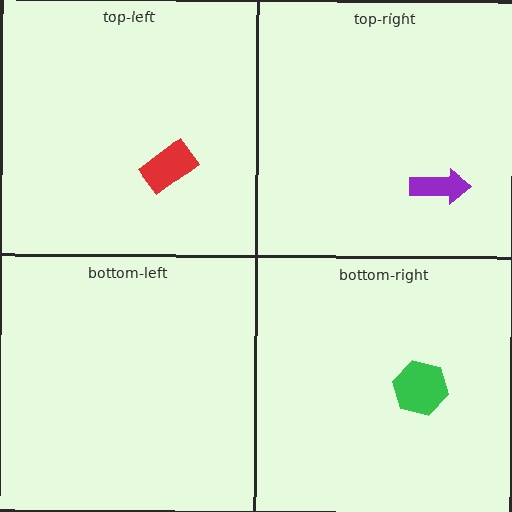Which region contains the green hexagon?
The bottom-right region.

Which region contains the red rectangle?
The top-left region.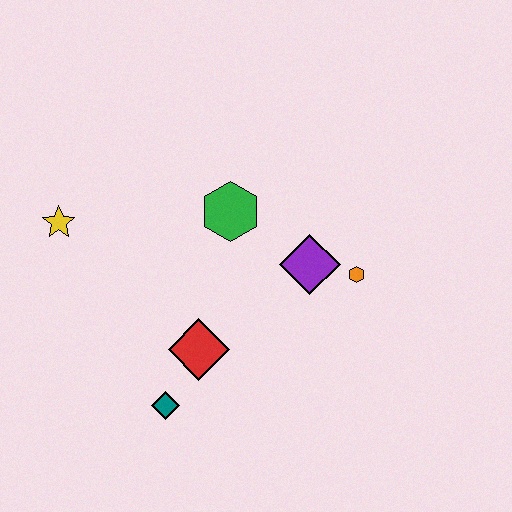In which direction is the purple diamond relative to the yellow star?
The purple diamond is to the right of the yellow star.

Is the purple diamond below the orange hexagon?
No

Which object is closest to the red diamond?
The teal diamond is closest to the red diamond.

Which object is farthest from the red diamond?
The yellow star is farthest from the red diamond.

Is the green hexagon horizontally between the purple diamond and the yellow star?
Yes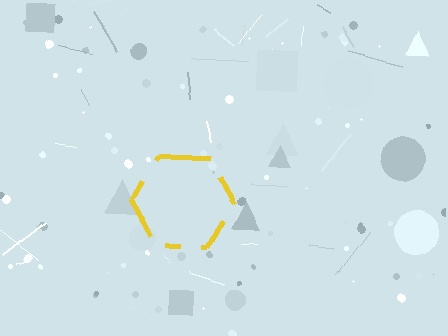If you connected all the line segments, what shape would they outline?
They would outline a hexagon.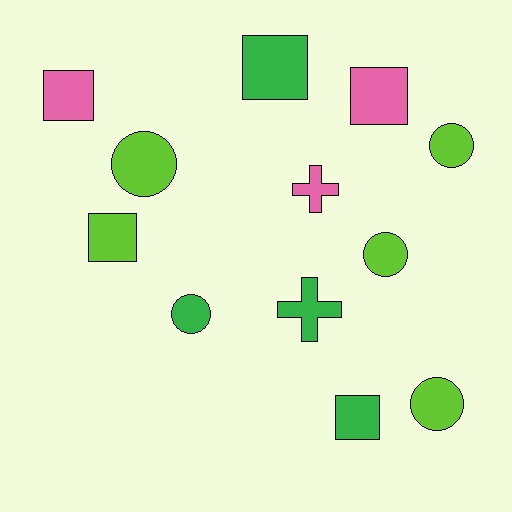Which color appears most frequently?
Lime, with 5 objects.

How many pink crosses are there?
There is 1 pink cross.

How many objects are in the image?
There are 12 objects.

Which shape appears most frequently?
Circle, with 5 objects.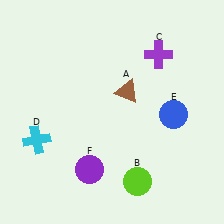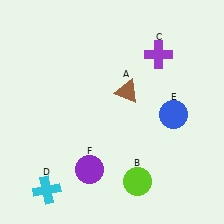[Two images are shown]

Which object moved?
The cyan cross (D) moved down.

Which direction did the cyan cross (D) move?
The cyan cross (D) moved down.